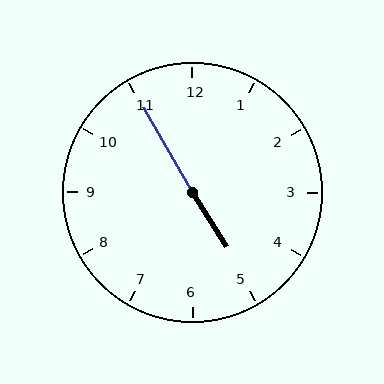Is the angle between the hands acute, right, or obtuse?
It is obtuse.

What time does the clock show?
4:55.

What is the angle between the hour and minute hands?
Approximately 178 degrees.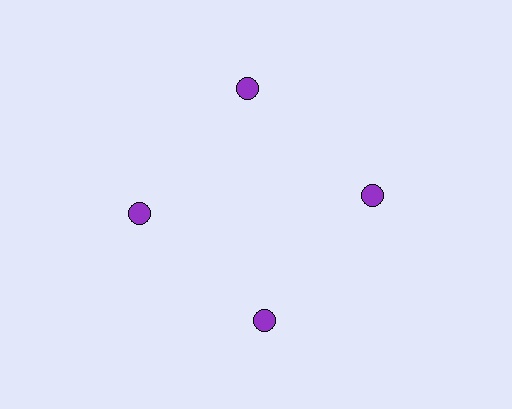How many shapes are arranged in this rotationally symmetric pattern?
There are 4 shapes, arranged in 4 groups of 1.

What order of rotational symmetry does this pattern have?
This pattern has 4-fold rotational symmetry.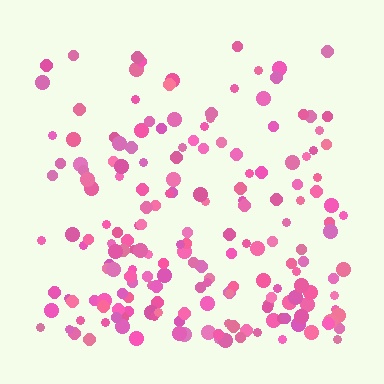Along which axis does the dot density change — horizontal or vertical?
Vertical.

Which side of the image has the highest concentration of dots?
The bottom.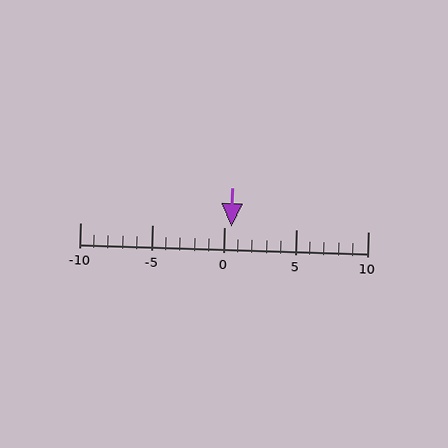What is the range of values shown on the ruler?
The ruler shows values from -10 to 10.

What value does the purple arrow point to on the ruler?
The purple arrow points to approximately 0.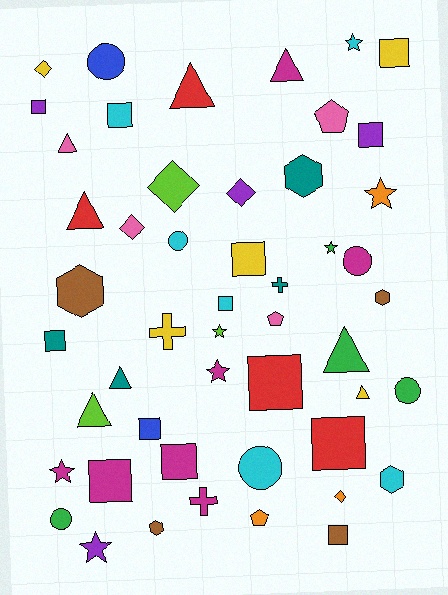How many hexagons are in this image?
There are 5 hexagons.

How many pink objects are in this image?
There are 4 pink objects.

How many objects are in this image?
There are 50 objects.